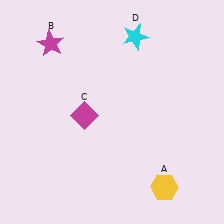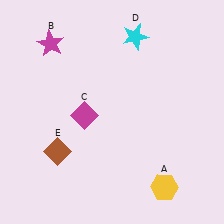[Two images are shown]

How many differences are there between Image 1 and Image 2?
There is 1 difference between the two images.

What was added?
A brown diamond (E) was added in Image 2.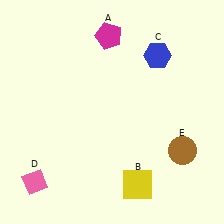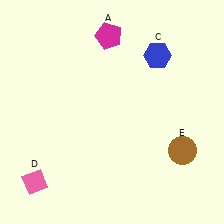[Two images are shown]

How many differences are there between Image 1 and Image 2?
There is 1 difference between the two images.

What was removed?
The yellow square (B) was removed in Image 2.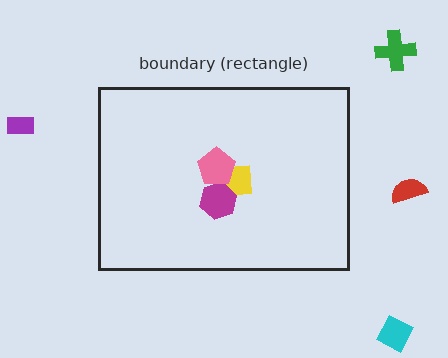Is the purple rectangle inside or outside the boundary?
Outside.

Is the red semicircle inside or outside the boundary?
Outside.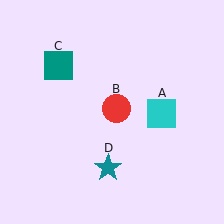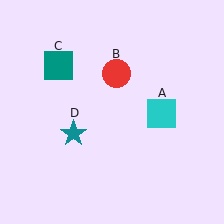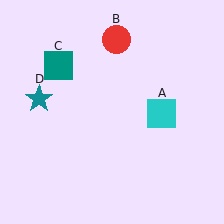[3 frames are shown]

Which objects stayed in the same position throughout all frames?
Cyan square (object A) and teal square (object C) remained stationary.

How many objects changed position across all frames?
2 objects changed position: red circle (object B), teal star (object D).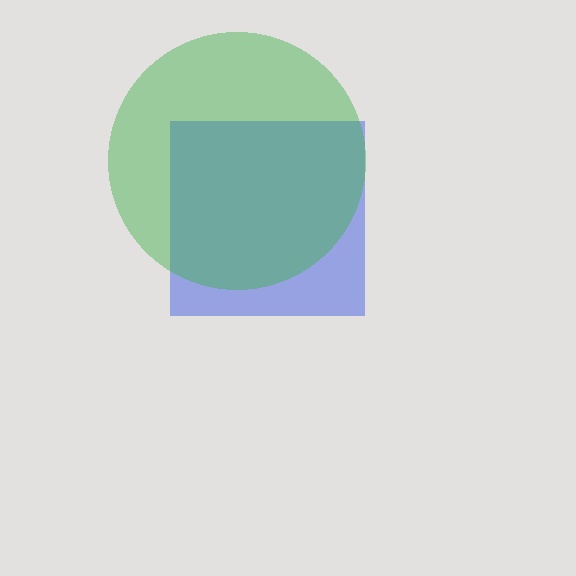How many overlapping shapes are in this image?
There are 2 overlapping shapes in the image.